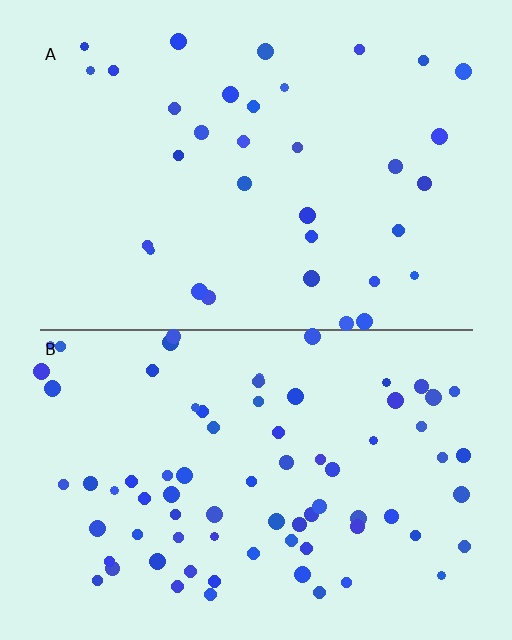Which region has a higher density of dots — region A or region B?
B (the bottom).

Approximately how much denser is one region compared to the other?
Approximately 2.3× — region B over region A.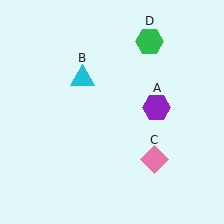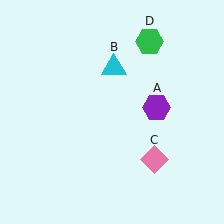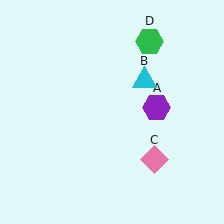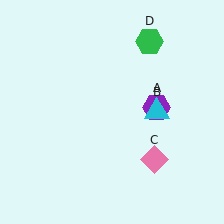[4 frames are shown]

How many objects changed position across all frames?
1 object changed position: cyan triangle (object B).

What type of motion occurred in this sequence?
The cyan triangle (object B) rotated clockwise around the center of the scene.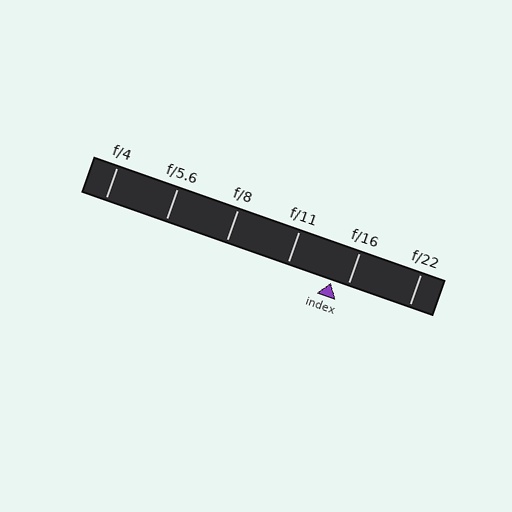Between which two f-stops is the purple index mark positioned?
The index mark is between f/11 and f/16.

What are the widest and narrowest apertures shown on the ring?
The widest aperture shown is f/4 and the narrowest is f/22.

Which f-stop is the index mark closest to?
The index mark is closest to f/16.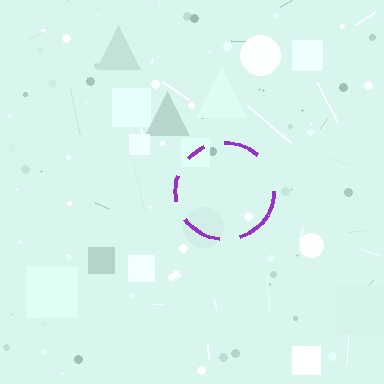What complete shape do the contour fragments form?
The contour fragments form a circle.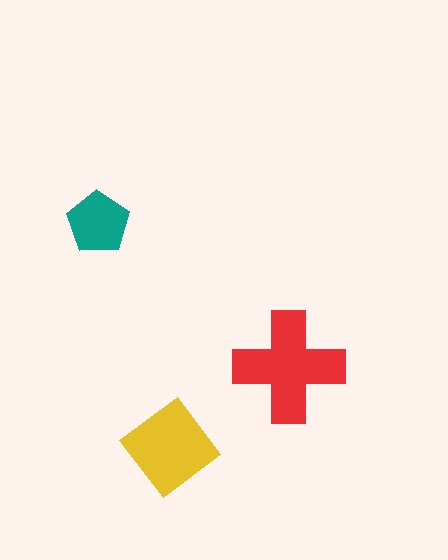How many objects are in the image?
There are 3 objects in the image.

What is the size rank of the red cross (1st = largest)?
1st.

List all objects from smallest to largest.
The teal pentagon, the yellow diamond, the red cross.